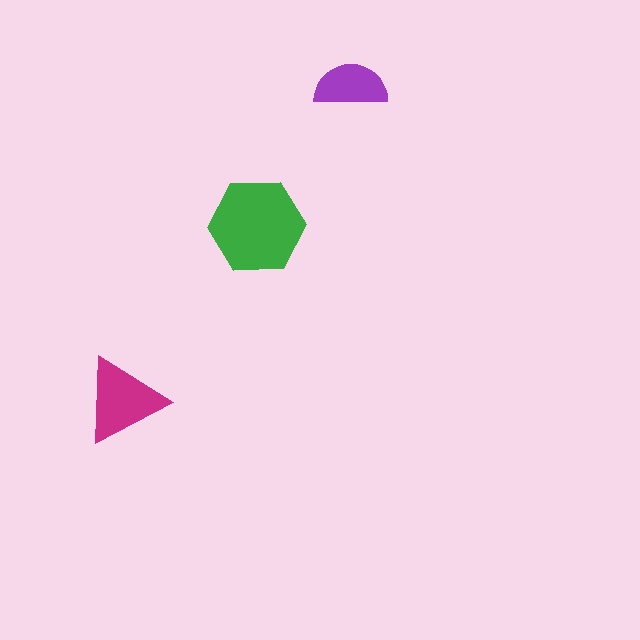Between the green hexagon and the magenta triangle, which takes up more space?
The green hexagon.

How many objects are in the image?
There are 3 objects in the image.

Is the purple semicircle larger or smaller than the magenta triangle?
Smaller.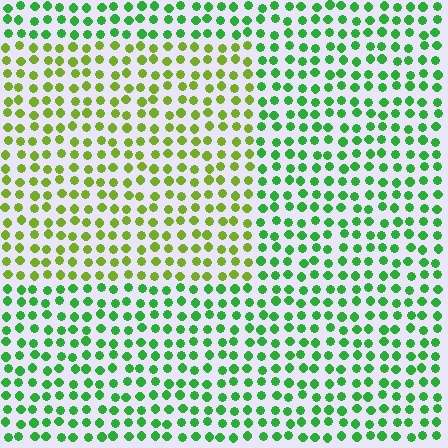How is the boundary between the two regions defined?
The boundary is defined purely by a slight shift in hue (about 40 degrees). Spacing, size, and orientation are identical on both sides.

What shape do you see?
I see a rectangle.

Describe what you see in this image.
The image is filled with small green elements in a uniform arrangement. A rectangle-shaped region is visible where the elements are tinted to a slightly different hue, forming a subtle color boundary.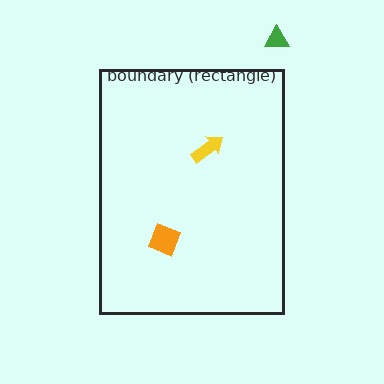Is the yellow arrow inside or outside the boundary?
Inside.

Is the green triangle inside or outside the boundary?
Outside.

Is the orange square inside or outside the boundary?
Inside.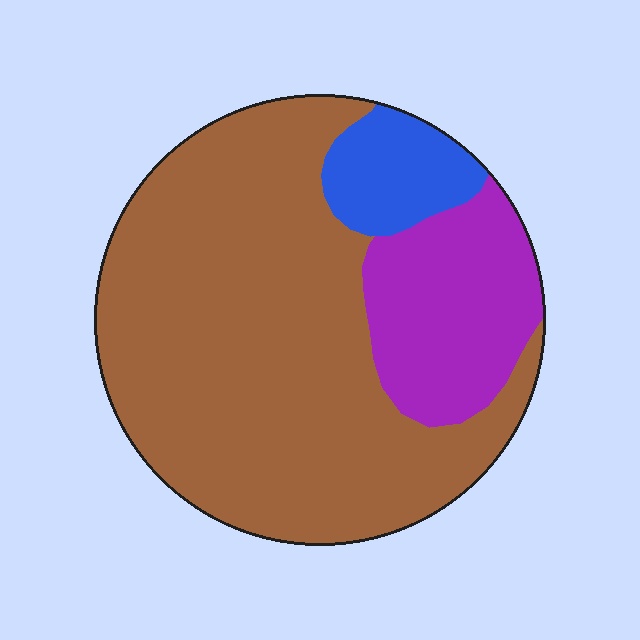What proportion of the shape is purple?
Purple takes up about one fifth (1/5) of the shape.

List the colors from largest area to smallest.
From largest to smallest: brown, purple, blue.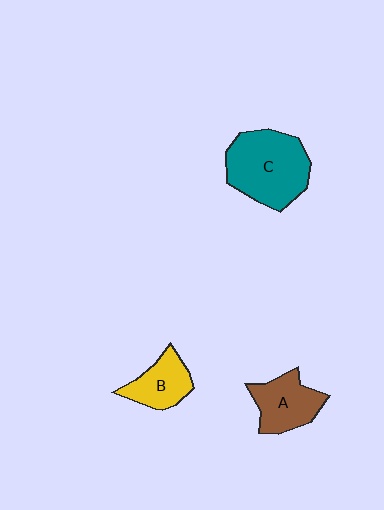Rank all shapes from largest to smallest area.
From largest to smallest: C (teal), A (brown), B (yellow).